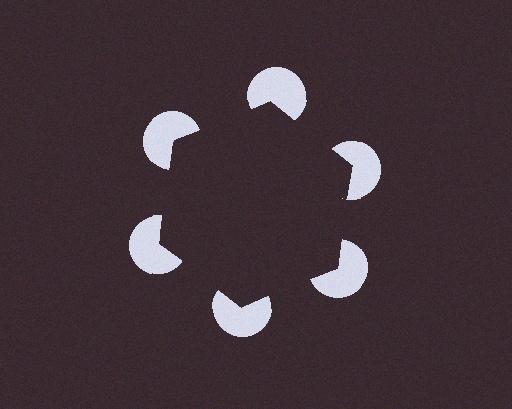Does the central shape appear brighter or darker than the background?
It typically appears slightly darker than the background, even though no actual brightness change is drawn.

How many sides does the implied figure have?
6 sides.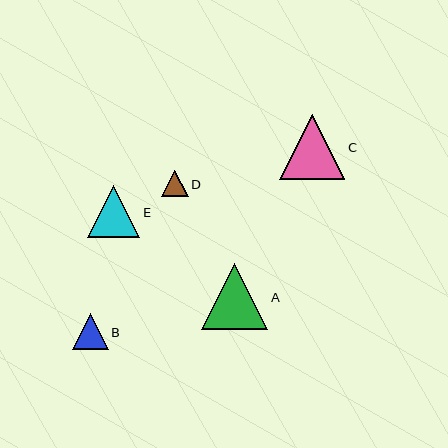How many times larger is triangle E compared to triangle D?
Triangle E is approximately 2.0 times the size of triangle D.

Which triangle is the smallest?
Triangle D is the smallest with a size of approximately 26 pixels.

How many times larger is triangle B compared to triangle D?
Triangle B is approximately 1.3 times the size of triangle D.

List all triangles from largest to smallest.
From largest to smallest: A, C, E, B, D.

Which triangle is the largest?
Triangle A is the largest with a size of approximately 66 pixels.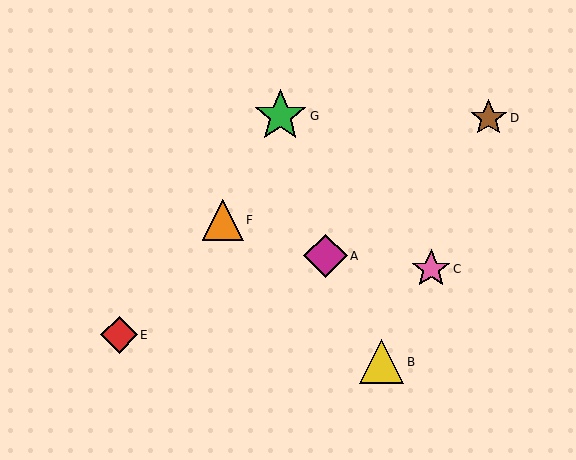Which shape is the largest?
The green star (labeled G) is the largest.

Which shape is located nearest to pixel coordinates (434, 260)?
The pink star (labeled C) at (431, 269) is nearest to that location.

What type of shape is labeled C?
Shape C is a pink star.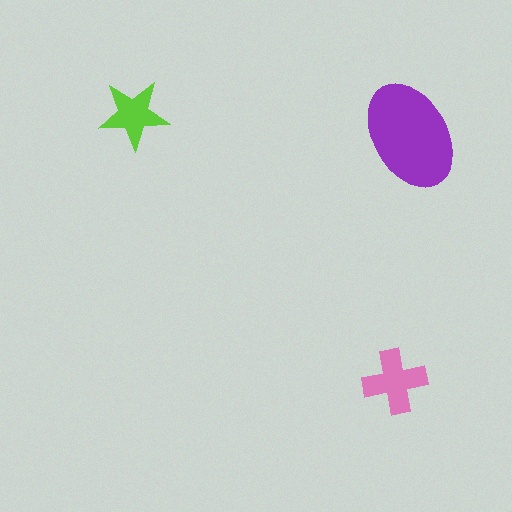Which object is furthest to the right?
The purple ellipse is rightmost.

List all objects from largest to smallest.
The purple ellipse, the pink cross, the lime star.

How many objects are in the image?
There are 3 objects in the image.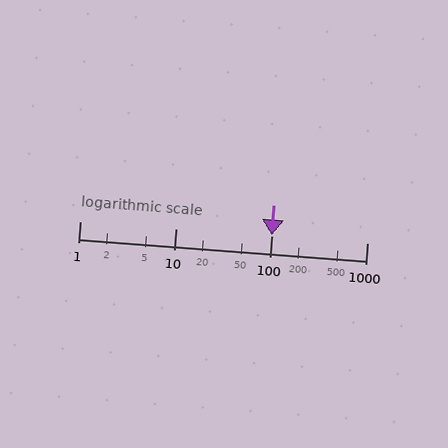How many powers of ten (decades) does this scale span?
The scale spans 3 decades, from 1 to 1000.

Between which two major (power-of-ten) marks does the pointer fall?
The pointer is between 100 and 1000.